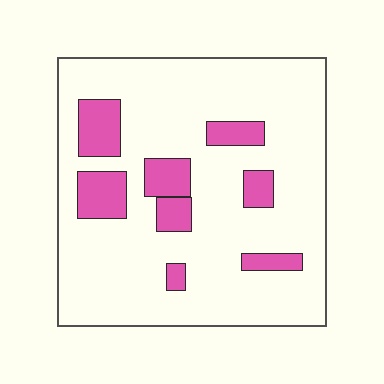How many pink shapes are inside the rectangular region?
8.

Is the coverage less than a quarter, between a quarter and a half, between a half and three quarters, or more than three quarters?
Less than a quarter.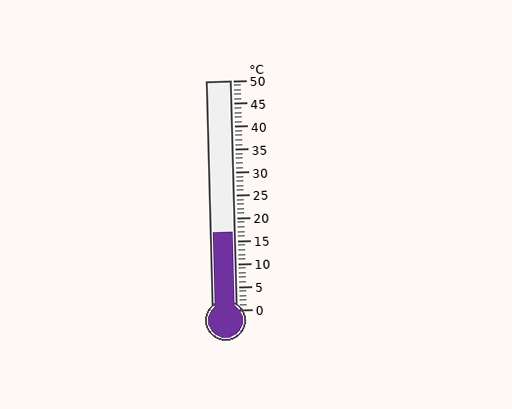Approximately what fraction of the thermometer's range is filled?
The thermometer is filled to approximately 35% of its range.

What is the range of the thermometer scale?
The thermometer scale ranges from 0°C to 50°C.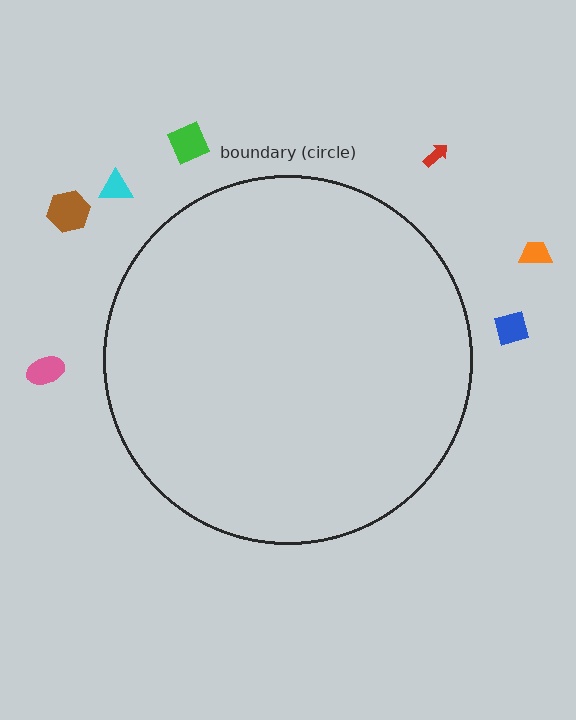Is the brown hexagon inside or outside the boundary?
Outside.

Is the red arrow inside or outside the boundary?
Outside.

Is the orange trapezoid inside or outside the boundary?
Outside.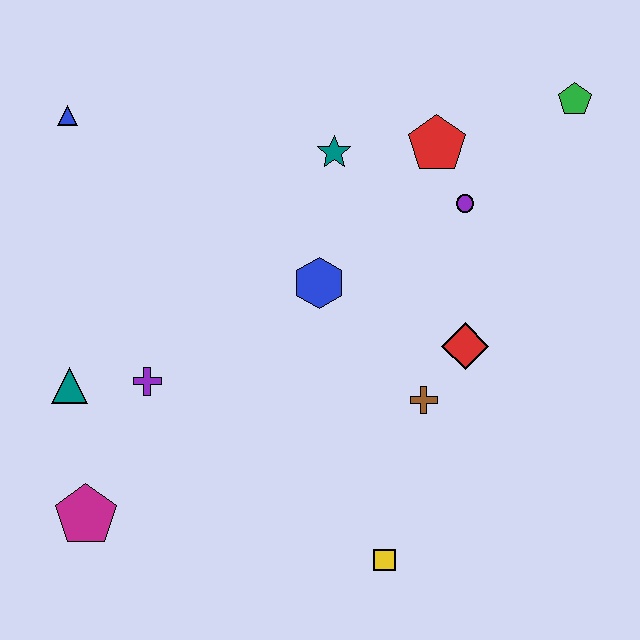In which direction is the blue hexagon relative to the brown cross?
The blue hexagon is above the brown cross.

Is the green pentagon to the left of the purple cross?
No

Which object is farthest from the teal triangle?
The green pentagon is farthest from the teal triangle.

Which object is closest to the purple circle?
The red pentagon is closest to the purple circle.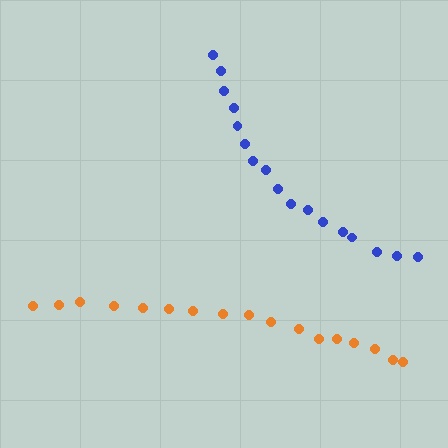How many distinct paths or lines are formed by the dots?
There are 2 distinct paths.